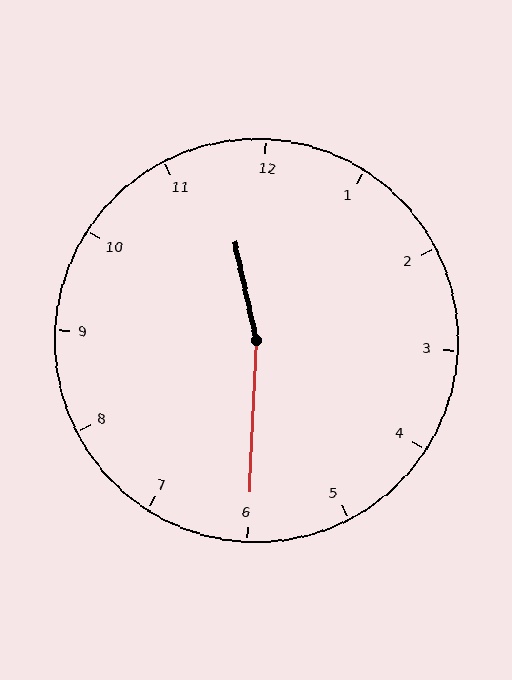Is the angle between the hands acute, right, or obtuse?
It is obtuse.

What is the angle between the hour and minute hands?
Approximately 165 degrees.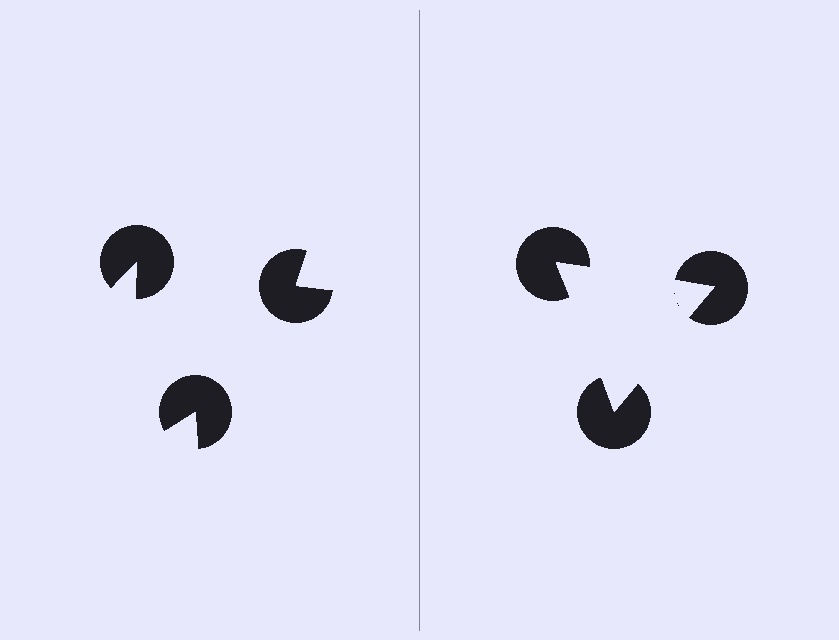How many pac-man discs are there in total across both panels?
6 — 3 on each side.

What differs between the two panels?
The pac-man discs are positioned identically on both sides; only the wedge orientations differ. On the right they align to a triangle; on the left they are misaligned.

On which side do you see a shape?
An illusory triangle appears on the right side. On the left side the wedge cuts are rotated, so no coherent shape forms.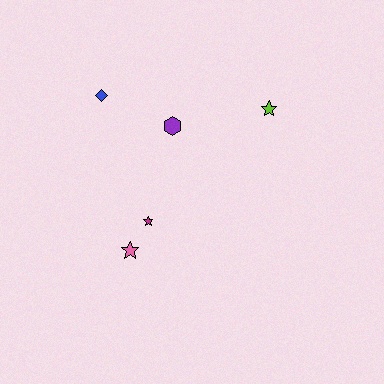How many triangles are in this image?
There are no triangles.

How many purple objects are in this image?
There is 1 purple object.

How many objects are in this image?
There are 5 objects.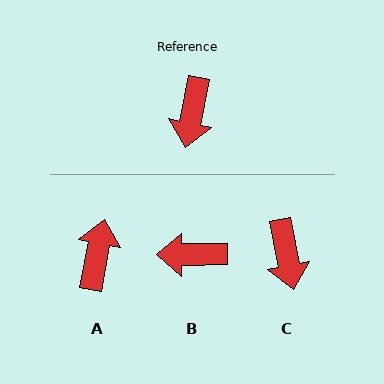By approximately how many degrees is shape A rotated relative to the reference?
Approximately 180 degrees clockwise.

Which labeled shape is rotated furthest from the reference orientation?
A, about 180 degrees away.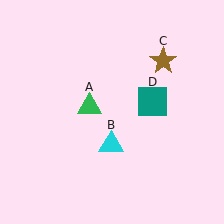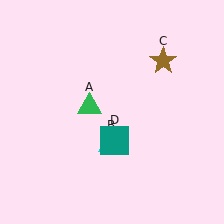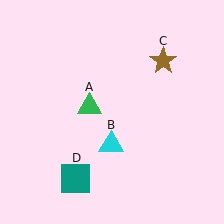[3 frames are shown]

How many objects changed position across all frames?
1 object changed position: teal square (object D).